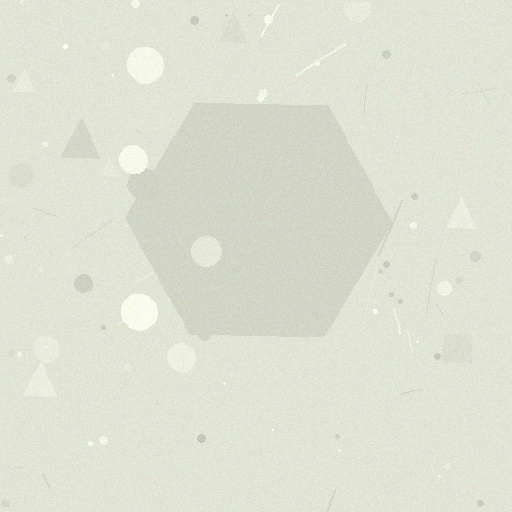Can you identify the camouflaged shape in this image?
The camouflaged shape is a hexagon.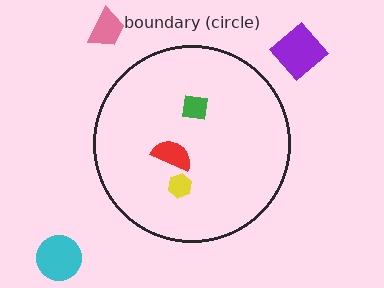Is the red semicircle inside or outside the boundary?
Inside.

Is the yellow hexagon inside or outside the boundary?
Inside.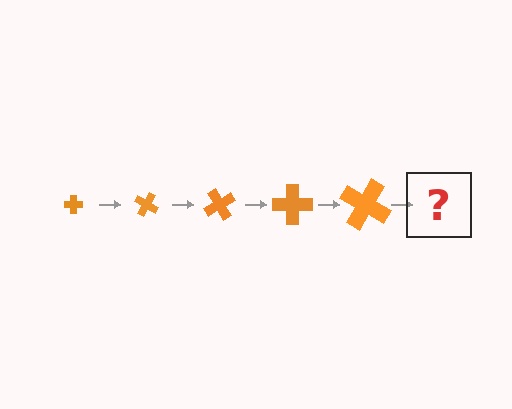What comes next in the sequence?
The next element should be a cross, larger than the previous one and rotated 150 degrees from the start.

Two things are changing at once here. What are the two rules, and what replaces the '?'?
The two rules are that the cross grows larger each step and it rotates 30 degrees each step. The '?' should be a cross, larger than the previous one and rotated 150 degrees from the start.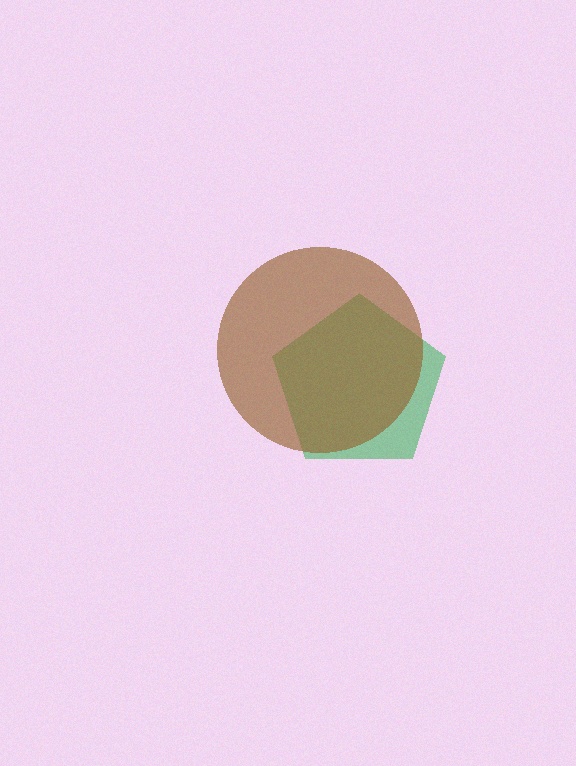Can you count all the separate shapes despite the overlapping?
Yes, there are 2 separate shapes.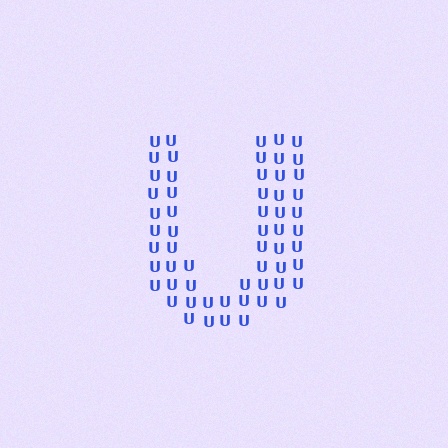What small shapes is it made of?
It is made of small letter U's.